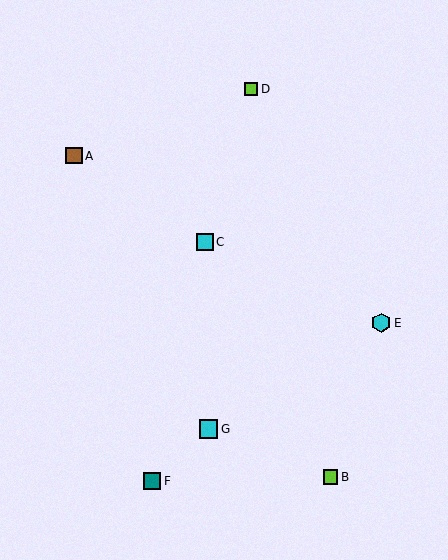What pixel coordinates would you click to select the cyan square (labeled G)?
Click at (208, 429) to select the cyan square G.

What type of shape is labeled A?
Shape A is a brown square.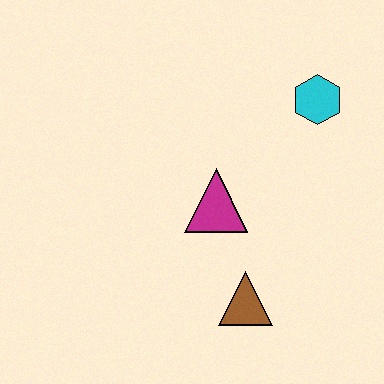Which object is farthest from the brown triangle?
The cyan hexagon is farthest from the brown triangle.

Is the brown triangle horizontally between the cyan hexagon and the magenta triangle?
Yes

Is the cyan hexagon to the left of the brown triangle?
No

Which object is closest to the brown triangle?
The magenta triangle is closest to the brown triangle.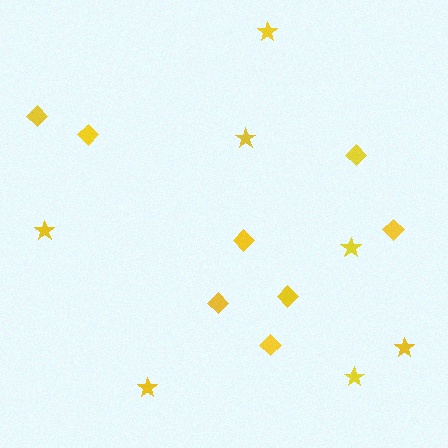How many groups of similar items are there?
There are 2 groups: one group of stars (7) and one group of diamonds (8).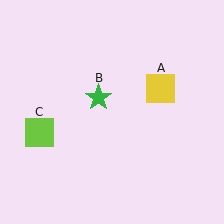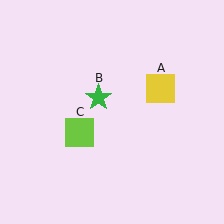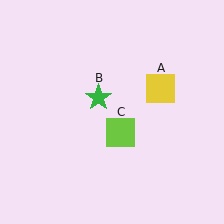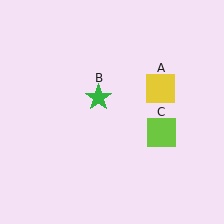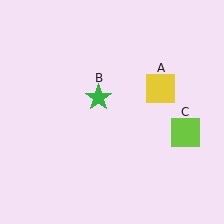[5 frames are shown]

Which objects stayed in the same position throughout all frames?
Yellow square (object A) and green star (object B) remained stationary.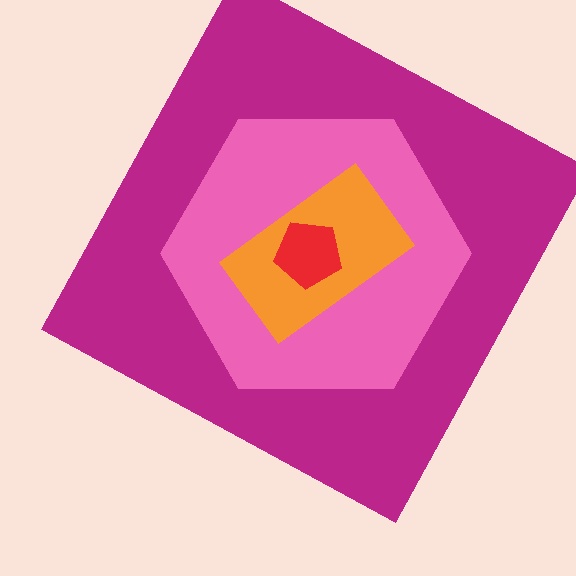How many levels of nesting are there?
4.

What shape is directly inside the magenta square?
The pink hexagon.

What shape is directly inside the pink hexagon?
The orange rectangle.